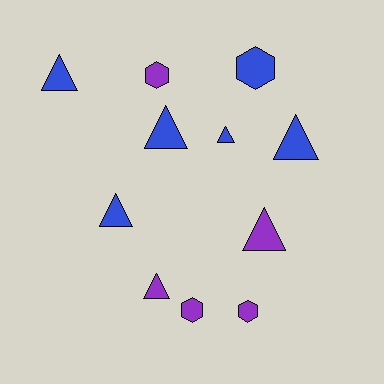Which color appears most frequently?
Blue, with 6 objects.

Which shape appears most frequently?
Triangle, with 7 objects.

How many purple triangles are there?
There are 2 purple triangles.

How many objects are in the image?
There are 11 objects.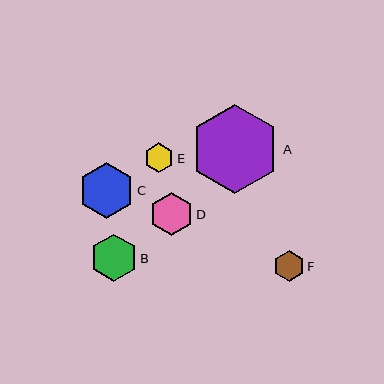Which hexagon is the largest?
Hexagon A is the largest with a size of approximately 90 pixels.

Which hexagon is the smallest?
Hexagon E is the smallest with a size of approximately 30 pixels.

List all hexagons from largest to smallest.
From largest to smallest: A, C, B, D, F, E.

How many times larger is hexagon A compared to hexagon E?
Hexagon A is approximately 3.0 times the size of hexagon E.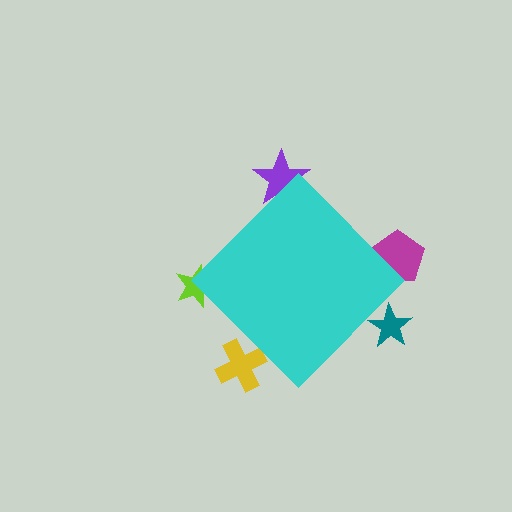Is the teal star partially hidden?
Yes, the teal star is partially hidden behind the cyan diamond.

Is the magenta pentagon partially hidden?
Yes, the magenta pentagon is partially hidden behind the cyan diamond.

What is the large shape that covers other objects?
A cyan diamond.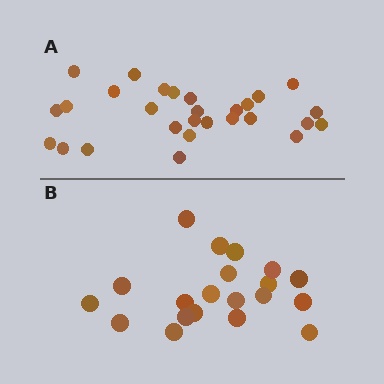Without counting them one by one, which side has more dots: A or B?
Region A (the top region) has more dots.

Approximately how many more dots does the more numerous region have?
Region A has roughly 8 or so more dots than region B.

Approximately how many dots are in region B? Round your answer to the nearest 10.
About 20 dots.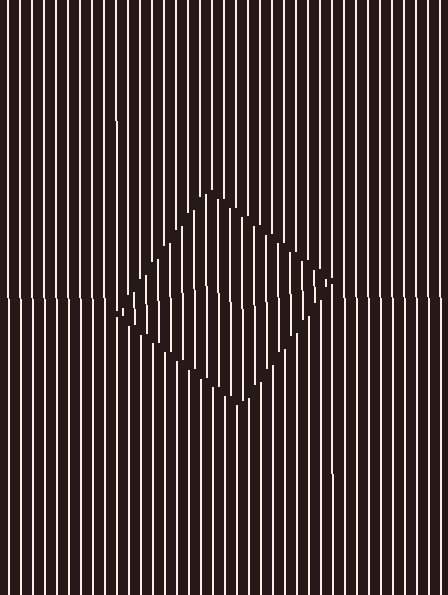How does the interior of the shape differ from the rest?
The interior of the shape contains the same grating, shifted by half a period — the contour is defined by the phase discontinuity where line-ends from the inner and outer gratings abut.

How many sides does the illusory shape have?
4 sides — the line-ends trace a square.